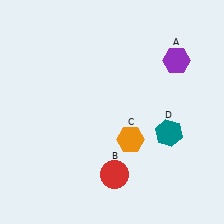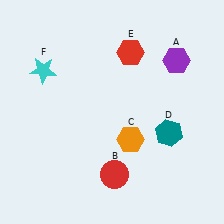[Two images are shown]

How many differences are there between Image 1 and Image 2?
There are 2 differences between the two images.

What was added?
A red hexagon (E), a cyan star (F) were added in Image 2.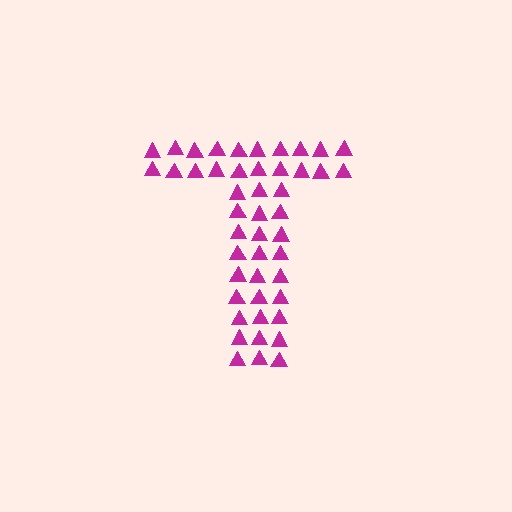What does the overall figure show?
The overall figure shows the letter T.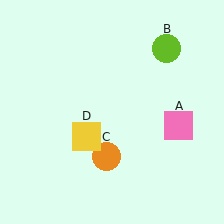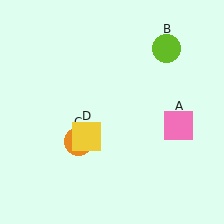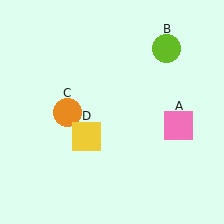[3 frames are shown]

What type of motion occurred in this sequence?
The orange circle (object C) rotated clockwise around the center of the scene.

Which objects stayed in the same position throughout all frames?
Pink square (object A) and lime circle (object B) and yellow square (object D) remained stationary.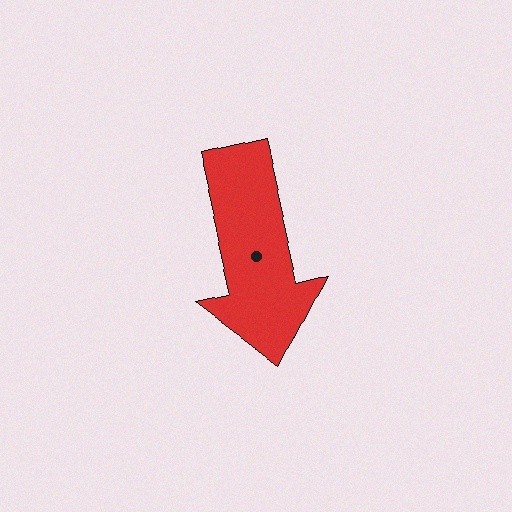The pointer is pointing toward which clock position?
Roughly 6 o'clock.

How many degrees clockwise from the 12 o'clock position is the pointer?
Approximately 167 degrees.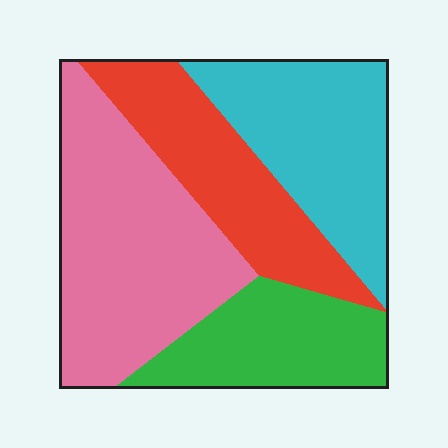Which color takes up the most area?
Pink, at roughly 35%.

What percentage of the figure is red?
Red takes up about one fifth (1/5) of the figure.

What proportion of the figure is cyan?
Cyan covers about 25% of the figure.